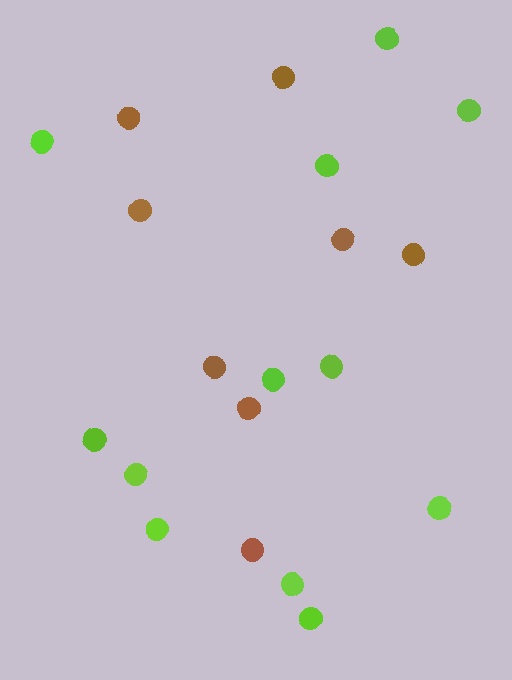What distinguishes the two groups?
There are 2 groups: one group of brown circles (8) and one group of lime circles (12).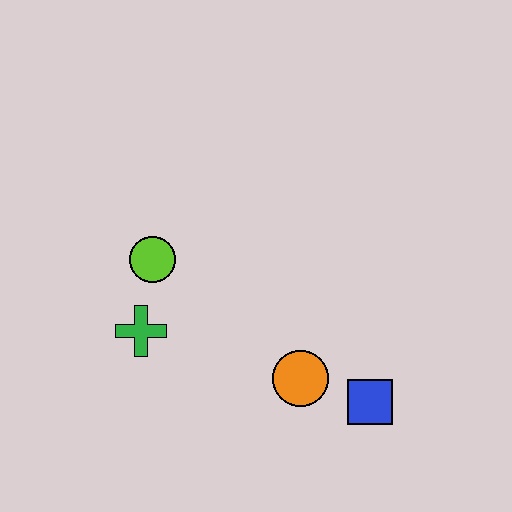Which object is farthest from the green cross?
The blue square is farthest from the green cross.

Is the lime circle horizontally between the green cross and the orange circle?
Yes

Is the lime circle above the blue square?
Yes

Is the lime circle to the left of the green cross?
No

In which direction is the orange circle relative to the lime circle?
The orange circle is to the right of the lime circle.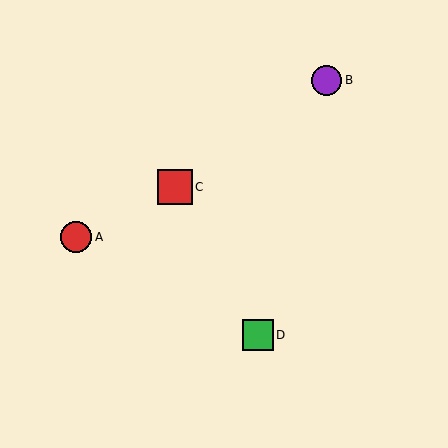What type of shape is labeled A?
Shape A is a red circle.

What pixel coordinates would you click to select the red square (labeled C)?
Click at (175, 187) to select the red square C.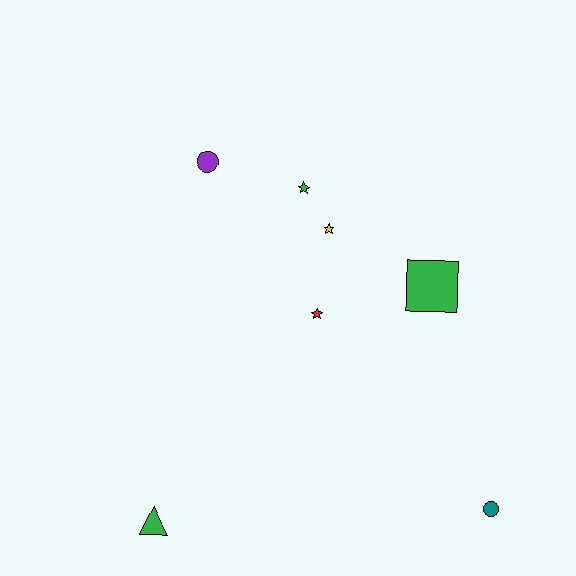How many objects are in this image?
There are 7 objects.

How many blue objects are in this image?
There are no blue objects.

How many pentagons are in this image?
There are no pentagons.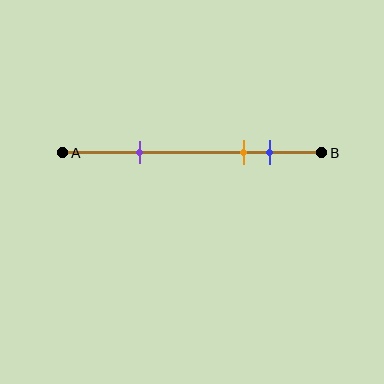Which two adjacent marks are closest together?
The orange and blue marks are the closest adjacent pair.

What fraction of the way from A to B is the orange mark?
The orange mark is approximately 70% (0.7) of the way from A to B.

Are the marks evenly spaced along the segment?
No, the marks are not evenly spaced.